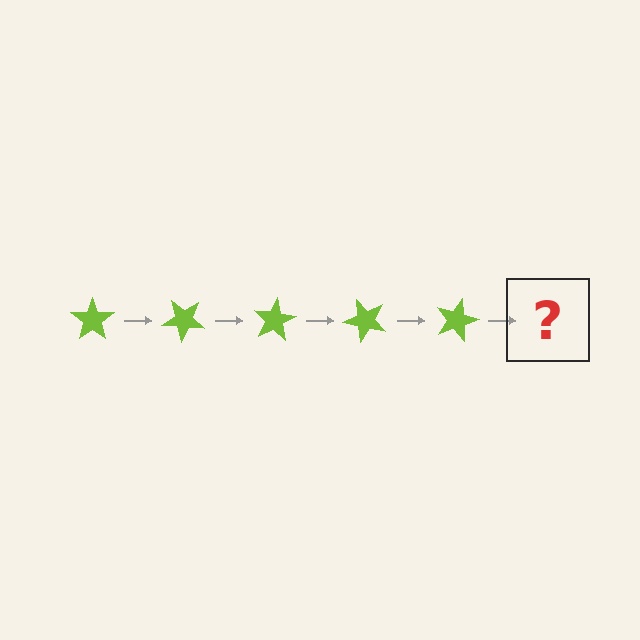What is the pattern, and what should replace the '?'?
The pattern is that the star rotates 40 degrees each step. The '?' should be a lime star rotated 200 degrees.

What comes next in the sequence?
The next element should be a lime star rotated 200 degrees.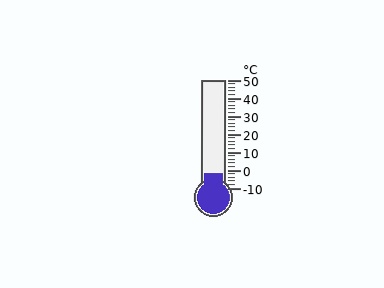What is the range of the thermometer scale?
The thermometer scale ranges from -10°C to 50°C.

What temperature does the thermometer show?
The thermometer shows approximately -2°C.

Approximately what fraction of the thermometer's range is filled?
The thermometer is filled to approximately 15% of its range.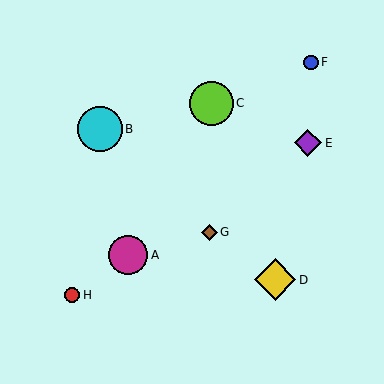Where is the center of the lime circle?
The center of the lime circle is at (211, 103).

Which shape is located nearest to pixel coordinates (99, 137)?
The cyan circle (labeled B) at (100, 129) is nearest to that location.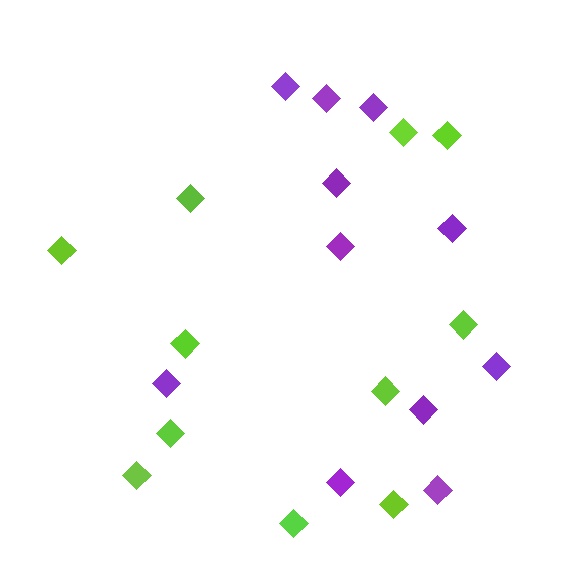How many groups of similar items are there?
There are 2 groups: one group of purple diamonds (11) and one group of lime diamonds (11).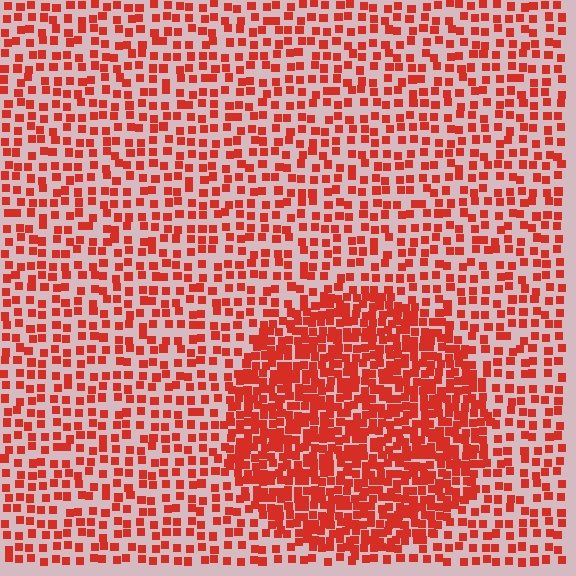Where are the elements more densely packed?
The elements are more densely packed inside the circle boundary.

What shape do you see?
I see a circle.